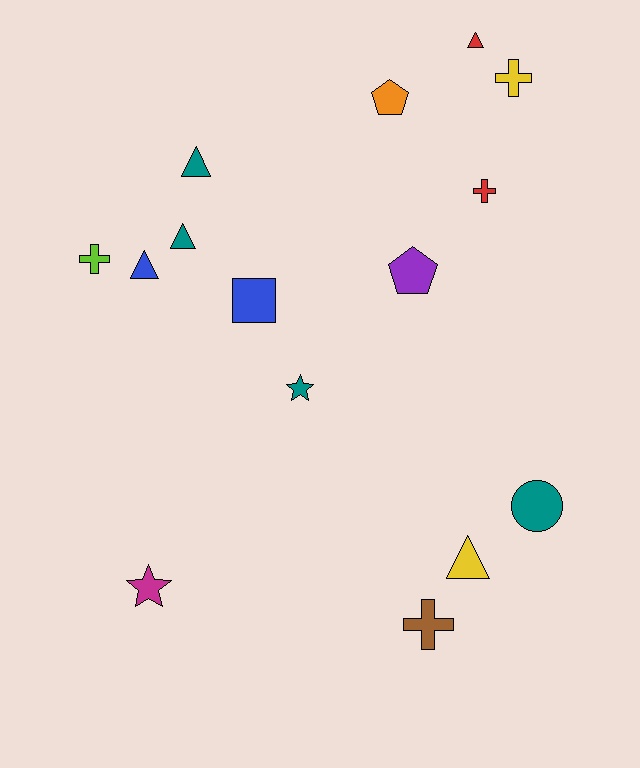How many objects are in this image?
There are 15 objects.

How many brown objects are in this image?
There is 1 brown object.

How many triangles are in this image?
There are 5 triangles.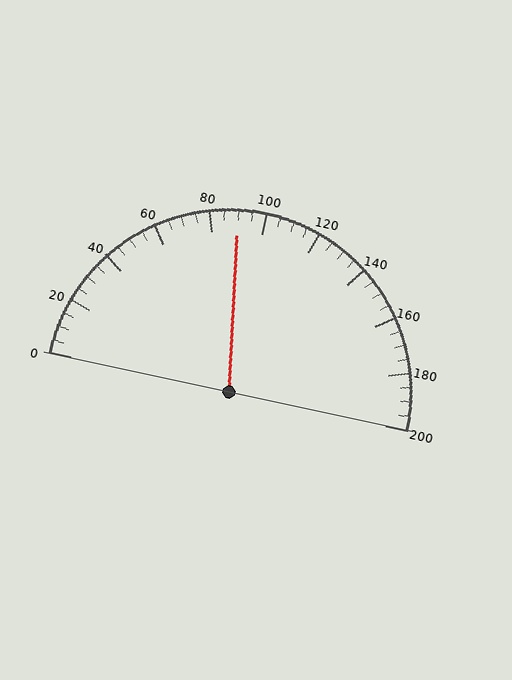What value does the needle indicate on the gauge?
The needle indicates approximately 90.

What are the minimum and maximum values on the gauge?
The gauge ranges from 0 to 200.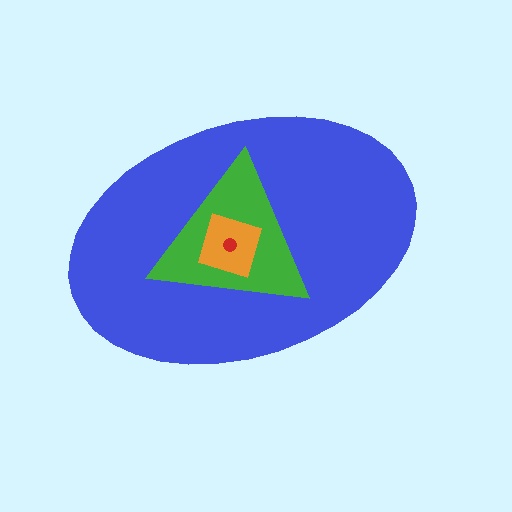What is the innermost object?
The red circle.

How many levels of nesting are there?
4.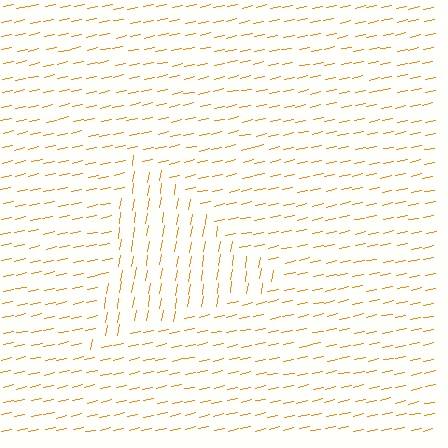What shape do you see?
I see a triangle.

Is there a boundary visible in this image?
Yes, there is a texture boundary formed by a change in line orientation.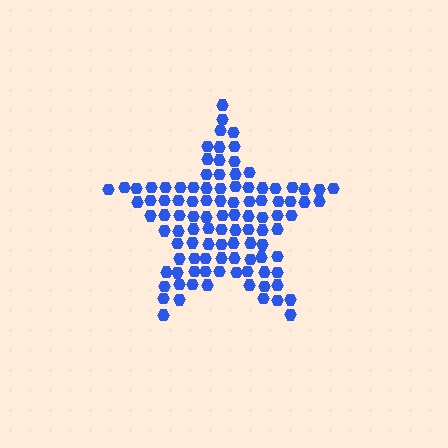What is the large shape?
The large shape is a star.